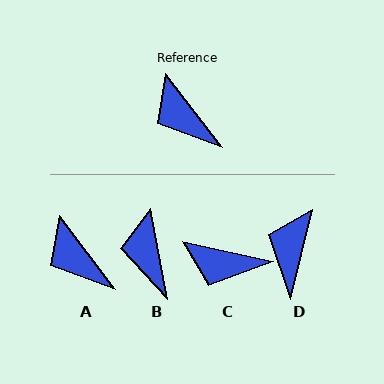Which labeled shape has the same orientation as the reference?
A.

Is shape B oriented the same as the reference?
No, it is off by about 26 degrees.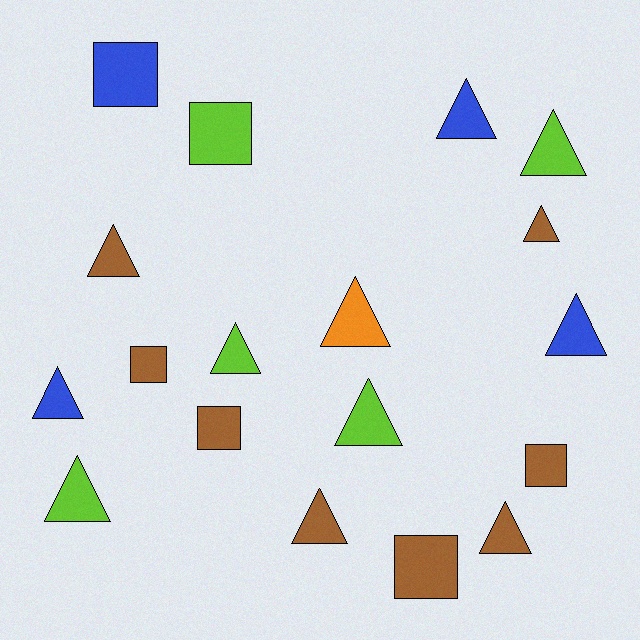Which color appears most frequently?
Brown, with 8 objects.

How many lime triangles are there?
There are 4 lime triangles.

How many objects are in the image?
There are 18 objects.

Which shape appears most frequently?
Triangle, with 12 objects.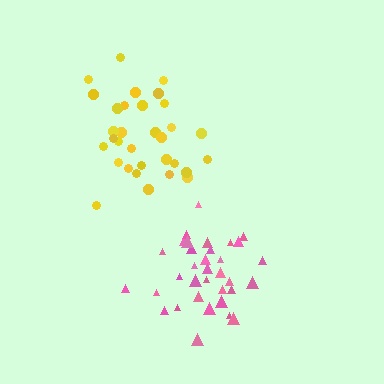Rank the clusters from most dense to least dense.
pink, yellow.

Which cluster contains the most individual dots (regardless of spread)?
Pink (34).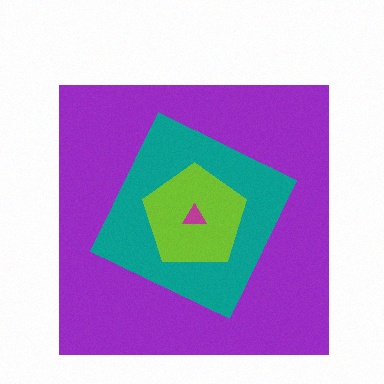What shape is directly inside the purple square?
The teal diamond.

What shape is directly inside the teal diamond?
The lime pentagon.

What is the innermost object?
The magenta triangle.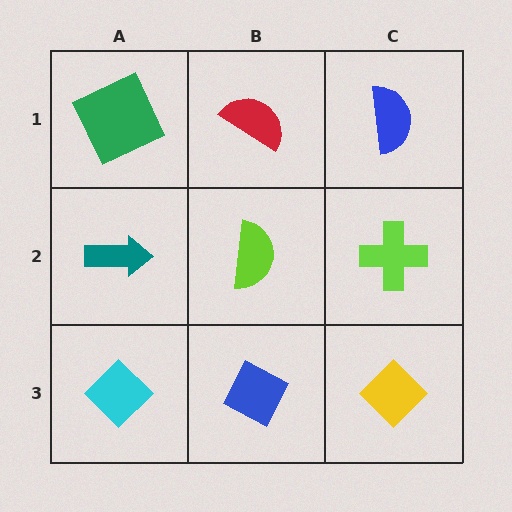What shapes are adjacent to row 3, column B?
A lime semicircle (row 2, column B), a cyan diamond (row 3, column A), a yellow diamond (row 3, column C).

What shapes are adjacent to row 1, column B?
A lime semicircle (row 2, column B), a green square (row 1, column A), a blue semicircle (row 1, column C).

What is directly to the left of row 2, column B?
A teal arrow.